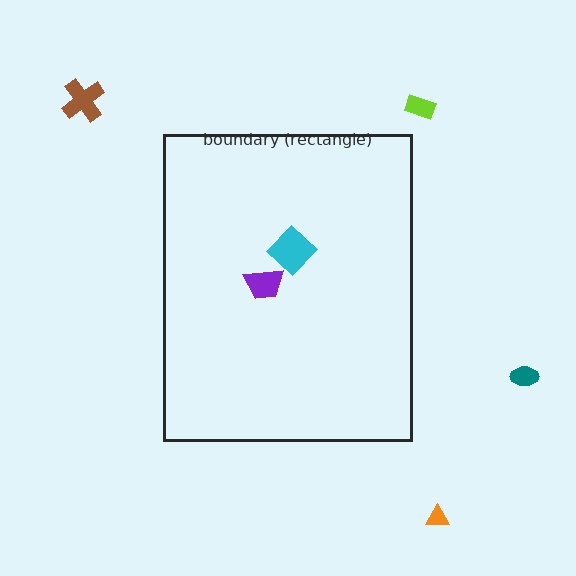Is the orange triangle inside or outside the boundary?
Outside.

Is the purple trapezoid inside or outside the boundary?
Inside.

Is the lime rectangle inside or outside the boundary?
Outside.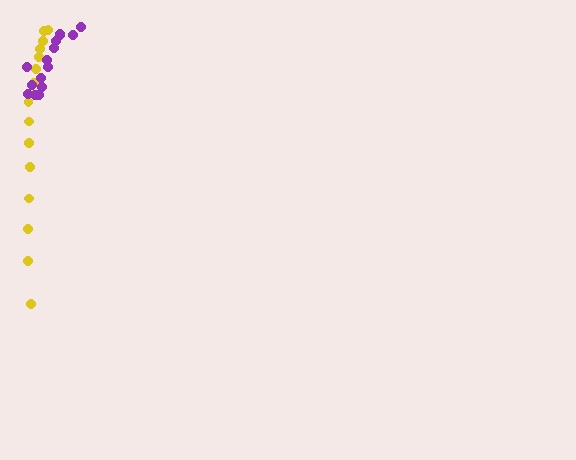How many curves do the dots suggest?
There are 2 distinct paths.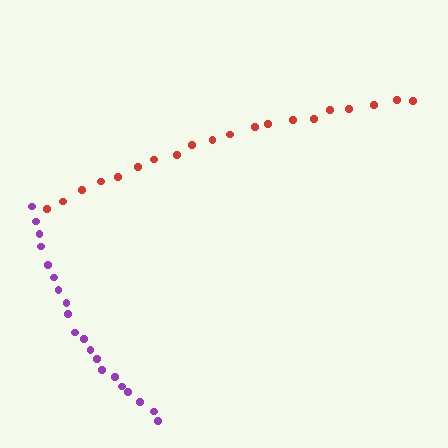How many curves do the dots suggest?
There are 2 distinct paths.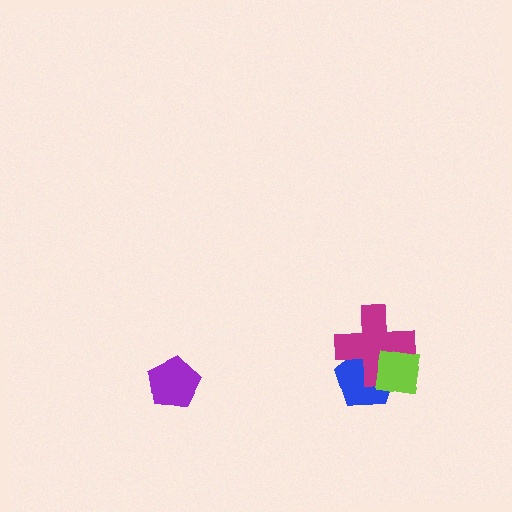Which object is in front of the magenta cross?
The lime square is in front of the magenta cross.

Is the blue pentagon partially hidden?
Yes, it is partially covered by another shape.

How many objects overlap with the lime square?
2 objects overlap with the lime square.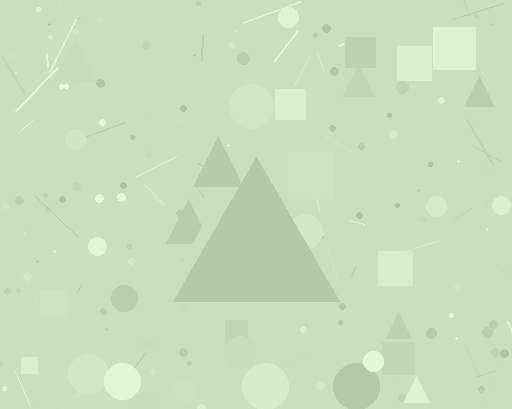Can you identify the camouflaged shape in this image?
The camouflaged shape is a triangle.